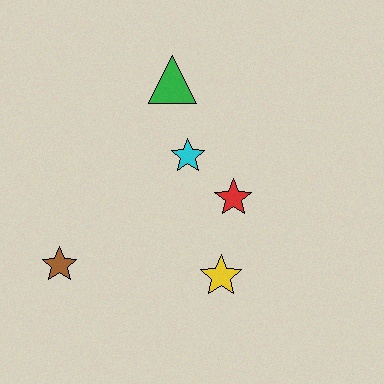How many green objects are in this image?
There is 1 green object.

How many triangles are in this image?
There is 1 triangle.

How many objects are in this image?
There are 5 objects.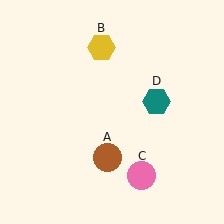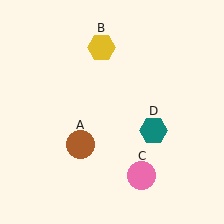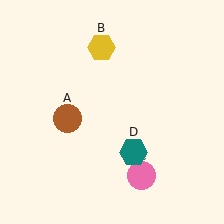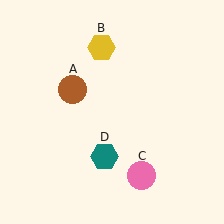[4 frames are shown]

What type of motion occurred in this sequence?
The brown circle (object A), teal hexagon (object D) rotated clockwise around the center of the scene.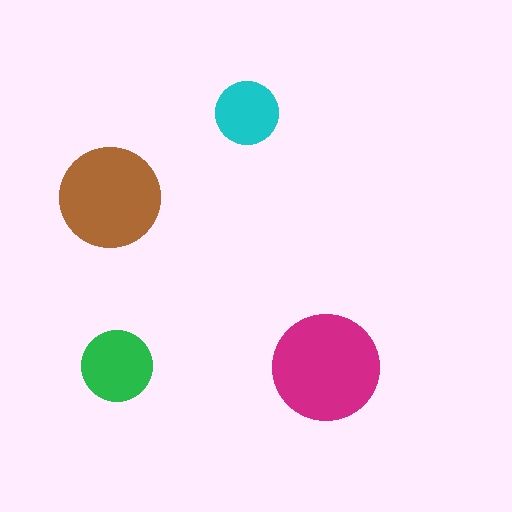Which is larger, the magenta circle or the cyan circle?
The magenta one.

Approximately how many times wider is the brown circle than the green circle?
About 1.5 times wider.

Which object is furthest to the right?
The magenta circle is rightmost.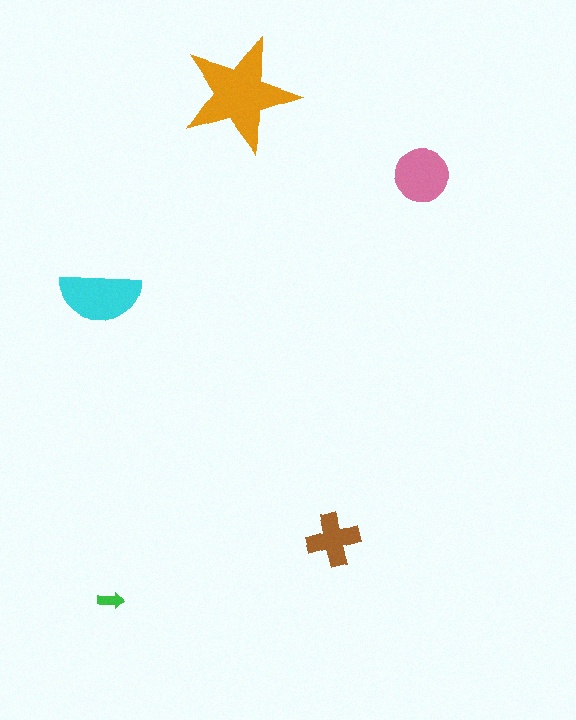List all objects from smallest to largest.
The green arrow, the brown cross, the pink circle, the cyan semicircle, the orange star.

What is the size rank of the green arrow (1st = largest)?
5th.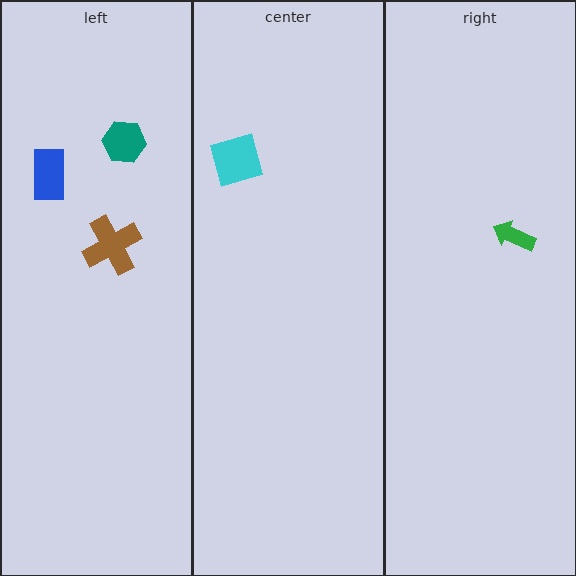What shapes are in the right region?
The green arrow.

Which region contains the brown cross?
The left region.